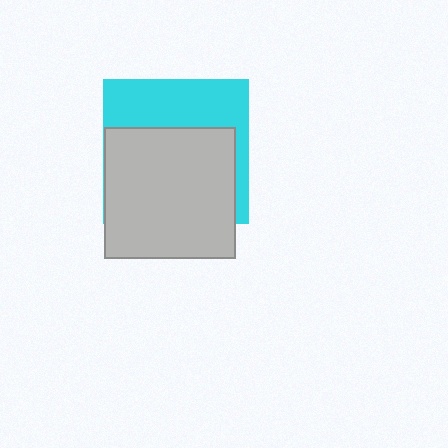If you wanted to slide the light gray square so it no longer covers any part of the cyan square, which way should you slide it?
Slide it down — that is the most direct way to separate the two shapes.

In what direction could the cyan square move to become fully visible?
The cyan square could move up. That would shift it out from behind the light gray square entirely.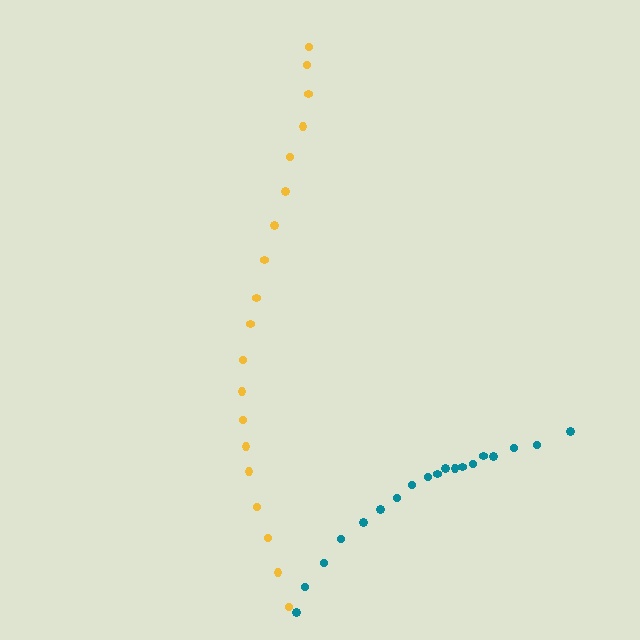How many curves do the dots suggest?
There are 2 distinct paths.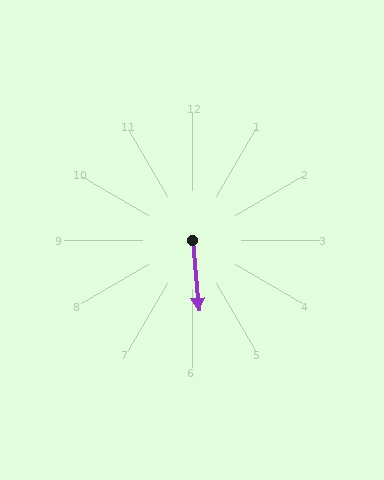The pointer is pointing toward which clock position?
Roughly 6 o'clock.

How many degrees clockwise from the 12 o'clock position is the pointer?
Approximately 175 degrees.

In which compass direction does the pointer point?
South.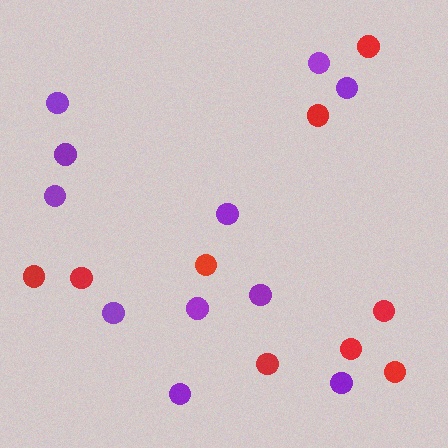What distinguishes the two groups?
There are 2 groups: one group of purple circles (11) and one group of red circles (9).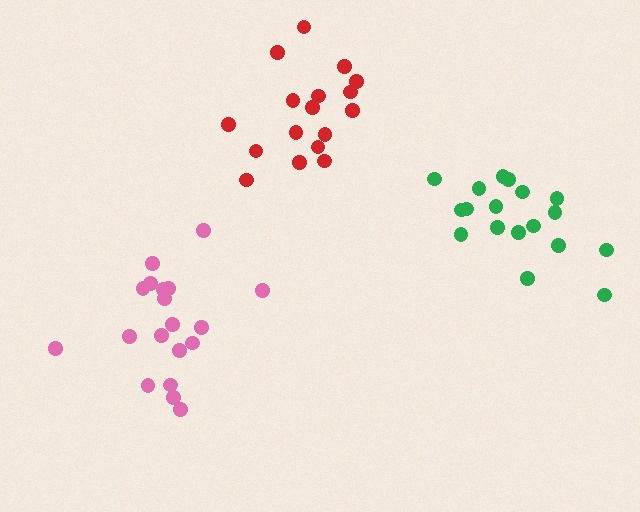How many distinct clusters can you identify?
There are 3 distinct clusters.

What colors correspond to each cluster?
The clusters are colored: green, pink, red.